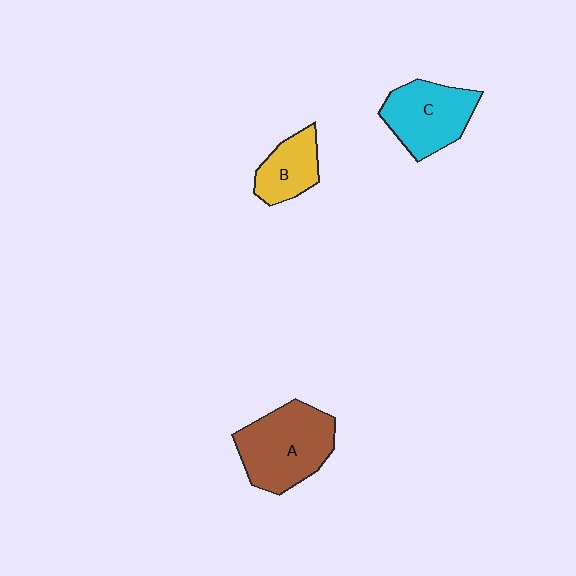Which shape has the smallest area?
Shape B (yellow).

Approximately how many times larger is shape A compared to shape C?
Approximately 1.2 times.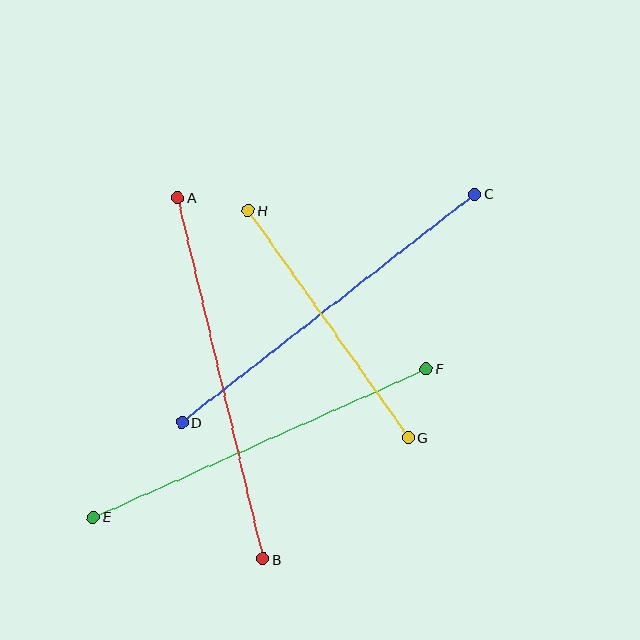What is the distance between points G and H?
The distance is approximately 278 pixels.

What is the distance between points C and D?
The distance is approximately 371 pixels.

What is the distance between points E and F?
The distance is approximately 365 pixels.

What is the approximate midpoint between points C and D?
The midpoint is at approximately (328, 308) pixels.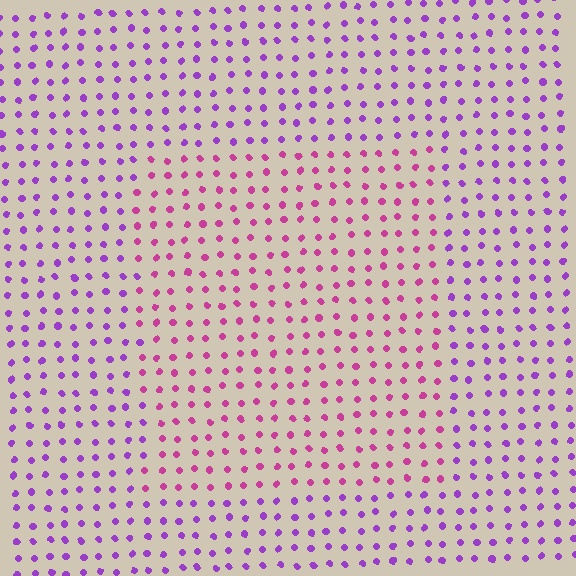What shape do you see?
I see a rectangle.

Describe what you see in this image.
The image is filled with small purple elements in a uniform arrangement. A rectangle-shaped region is visible where the elements are tinted to a slightly different hue, forming a subtle color boundary.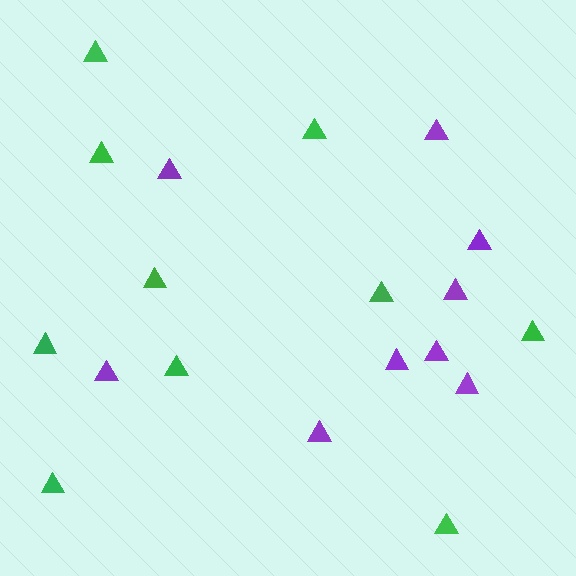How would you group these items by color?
There are 2 groups: one group of purple triangles (9) and one group of green triangles (10).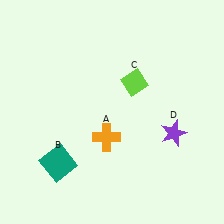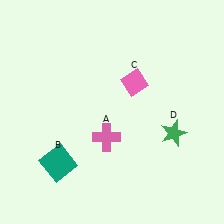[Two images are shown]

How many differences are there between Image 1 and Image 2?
There are 3 differences between the two images.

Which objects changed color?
A changed from orange to pink. C changed from lime to pink. D changed from purple to green.